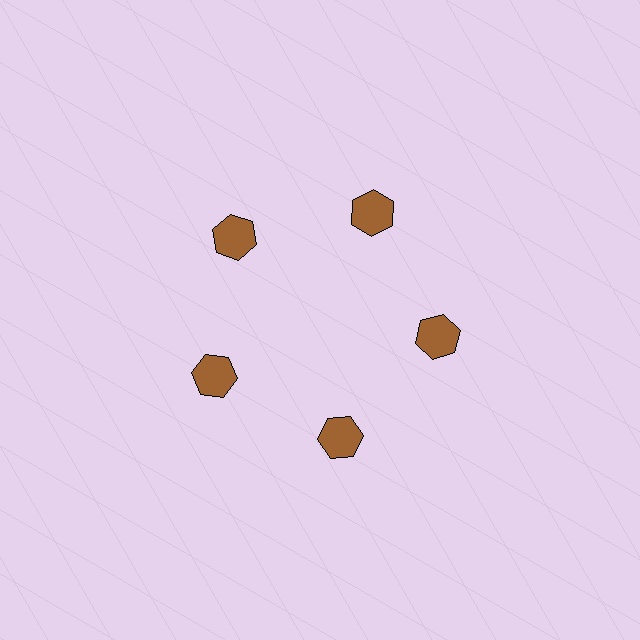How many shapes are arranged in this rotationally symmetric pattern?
There are 5 shapes, arranged in 5 groups of 1.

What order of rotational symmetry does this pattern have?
This pattern has 5-fold rotational symmetry.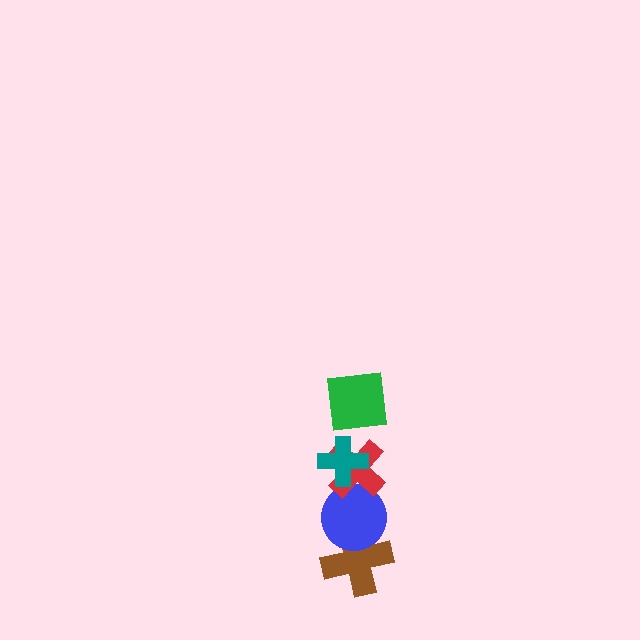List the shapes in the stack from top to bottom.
From top to bottom: the green square, the teal cross, the red cross, the blue circle, the brown cross.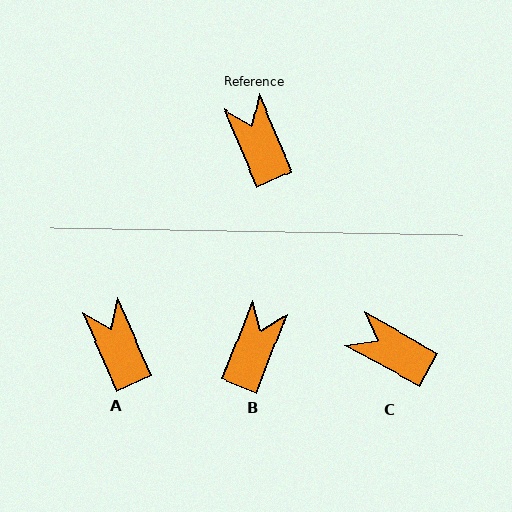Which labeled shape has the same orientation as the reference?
A.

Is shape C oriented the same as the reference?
No, it is off by about 38 degrees.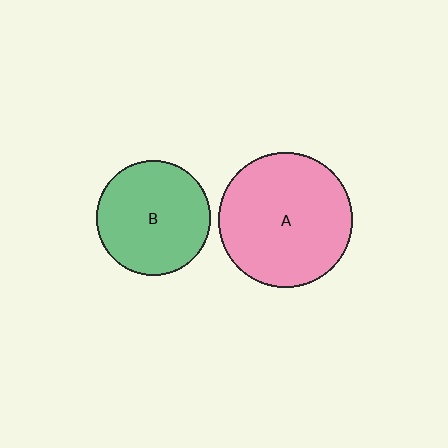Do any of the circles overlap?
No, none of the circles overlap.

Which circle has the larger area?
Circle A (pink).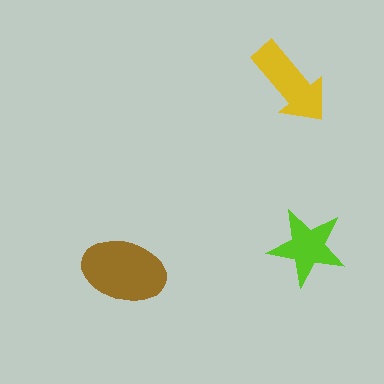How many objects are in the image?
There are 3 objects in the image.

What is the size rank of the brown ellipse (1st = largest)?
1st.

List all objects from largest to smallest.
The brown ellipse, the yellow arrow, the lime star.